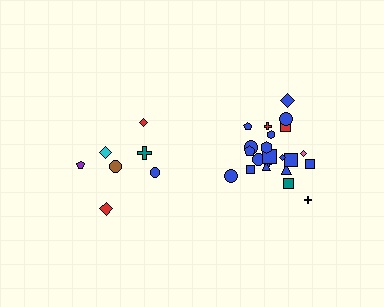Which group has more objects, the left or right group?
The right group.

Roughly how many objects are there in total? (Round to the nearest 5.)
Roughly 30 objects in total.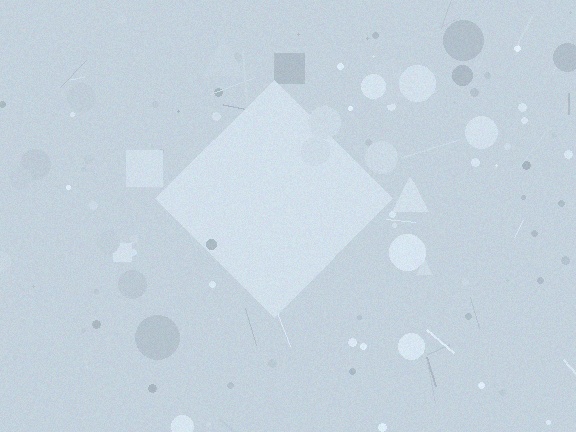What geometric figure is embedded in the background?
A diamond is embedded in the background.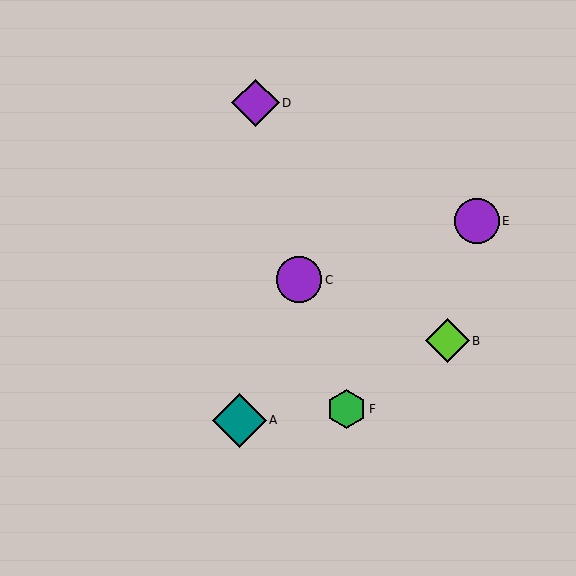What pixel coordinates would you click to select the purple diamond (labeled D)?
Click at (255, 103) to select the purple diamond D.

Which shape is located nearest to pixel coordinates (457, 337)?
The lime diamond (labeled B) at (447, 341) is nearest to that location.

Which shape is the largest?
The teal diamond (labeled A) is the largest.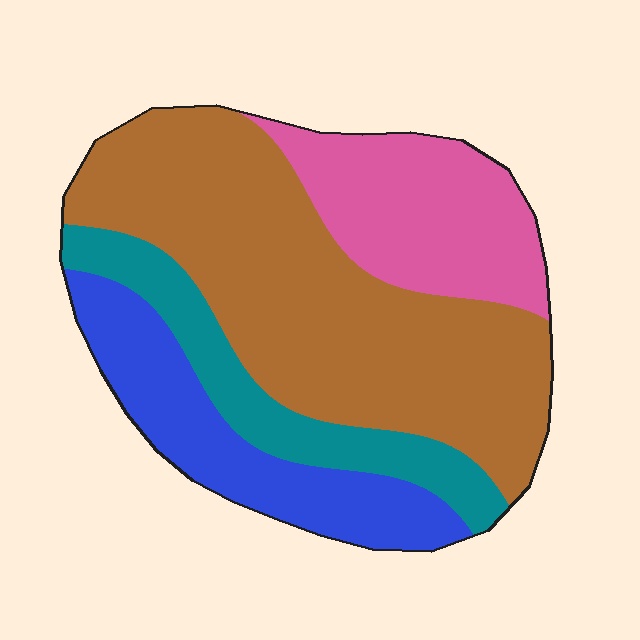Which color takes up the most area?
Brown, at roughly 45%.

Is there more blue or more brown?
Brown.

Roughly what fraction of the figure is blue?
Blue covers around 20% of the figure.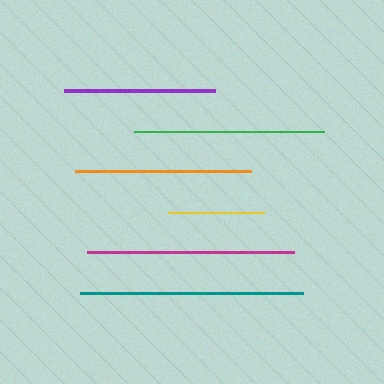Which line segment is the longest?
The teal line is the longest at approximately 223 pixels.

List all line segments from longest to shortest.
From longest to shortest: teal, magenta, green, orange, purple, yellow.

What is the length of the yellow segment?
The yellow segment is approximately 96 pixels long.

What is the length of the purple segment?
The purple segment is approximately 151 pixels long.